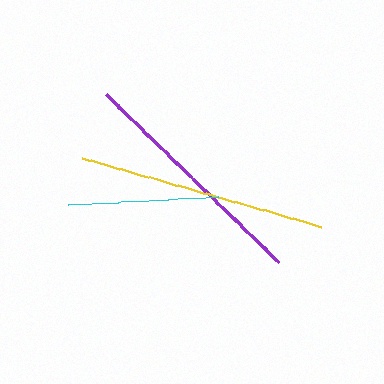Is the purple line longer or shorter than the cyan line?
The purple line is longer than the cyan line.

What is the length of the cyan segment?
The cyan segment is approximately 150 pixels long.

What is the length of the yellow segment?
The yellow segment is approximately 249 pixels long.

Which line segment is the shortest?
The cyan line is the shortest at approximately 150 pixels.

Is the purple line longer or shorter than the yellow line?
The yellow line is longer than the purple line.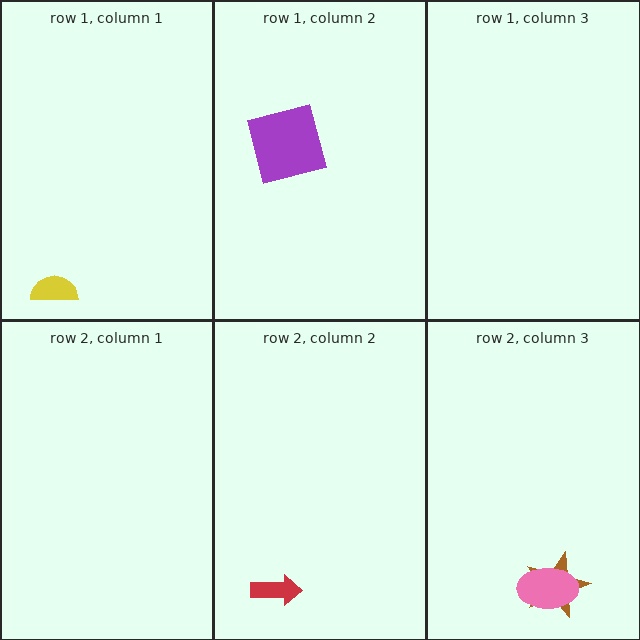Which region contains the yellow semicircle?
The row 1, column 1 region.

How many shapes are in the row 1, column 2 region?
1.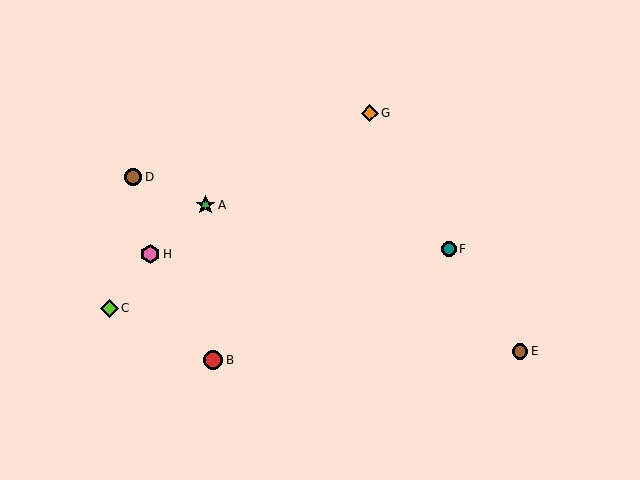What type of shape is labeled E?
Shape E is a brown circle.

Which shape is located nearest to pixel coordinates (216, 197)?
The green star (labeled A) at (205, 205) is nearest to that location.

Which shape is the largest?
The green star (labeled A) is the largest.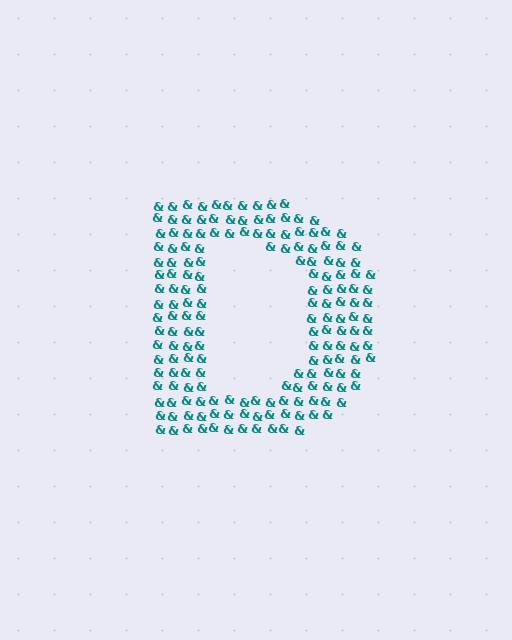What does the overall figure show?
The overall figure shows the letter D.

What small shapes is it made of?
It is made of small ampersands.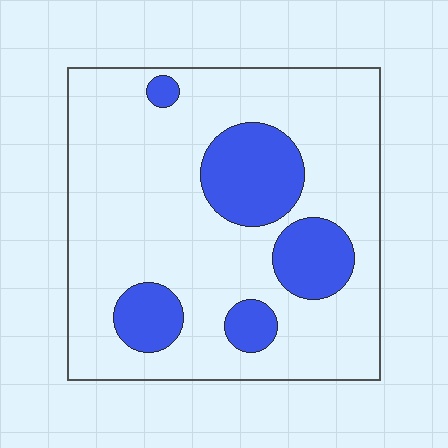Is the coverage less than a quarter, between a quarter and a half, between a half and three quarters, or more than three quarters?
Less than a quarter.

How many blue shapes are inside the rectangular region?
5.